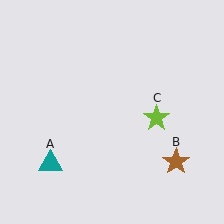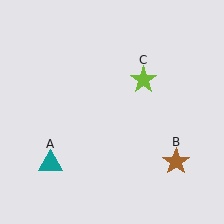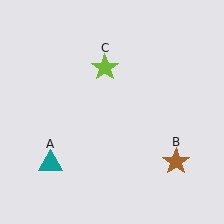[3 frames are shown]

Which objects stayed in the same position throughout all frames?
Teal triangle (object A) and brown star (object B) remained stationary.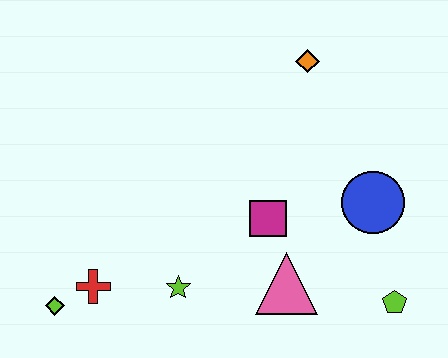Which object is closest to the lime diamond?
The red cross is closest to the lime diamond.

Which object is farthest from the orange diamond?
The lime diamond is farthest from the orange diamond.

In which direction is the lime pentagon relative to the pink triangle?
The lime pentagon is to the right of the pink triangle.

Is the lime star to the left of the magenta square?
Yes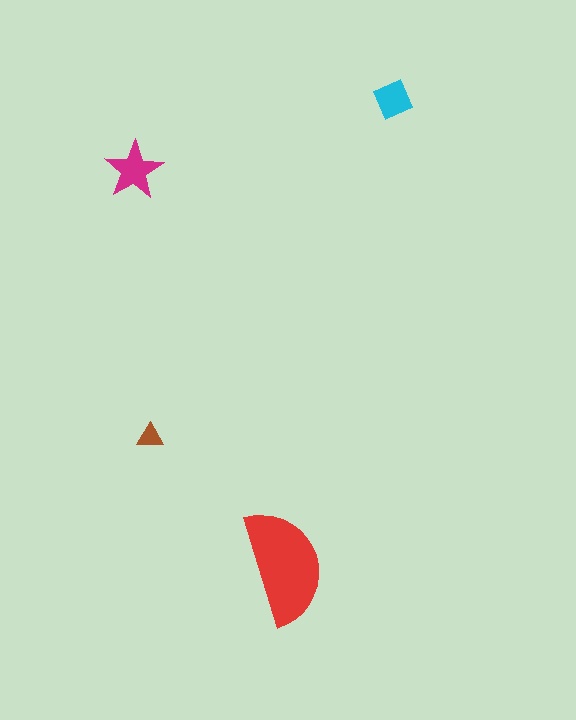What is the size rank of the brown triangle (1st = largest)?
4th.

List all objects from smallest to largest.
The brown triangle, the cyan diamond, the magenta star, the red semicircle.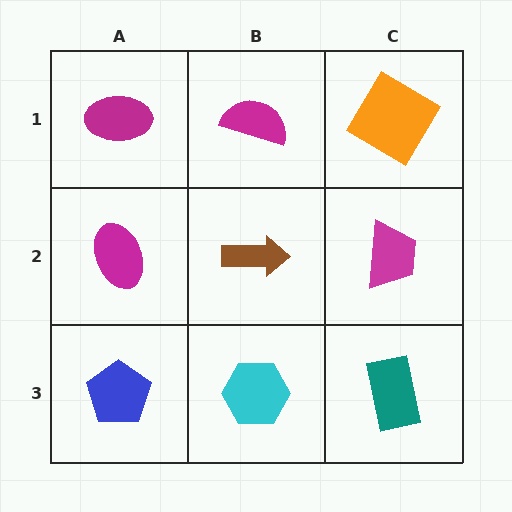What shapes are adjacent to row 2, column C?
An orange diamond (row 1, column C), a teal rectangle (row 3, column C), a brown arrow (row 2, column B).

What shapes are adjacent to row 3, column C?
A magenta trapezoid (row 2, column C), a cyan hexagon (row 3, column B).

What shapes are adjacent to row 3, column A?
A magenta ellipse (row 2, column A), a cyan hexagon (row 3, column B).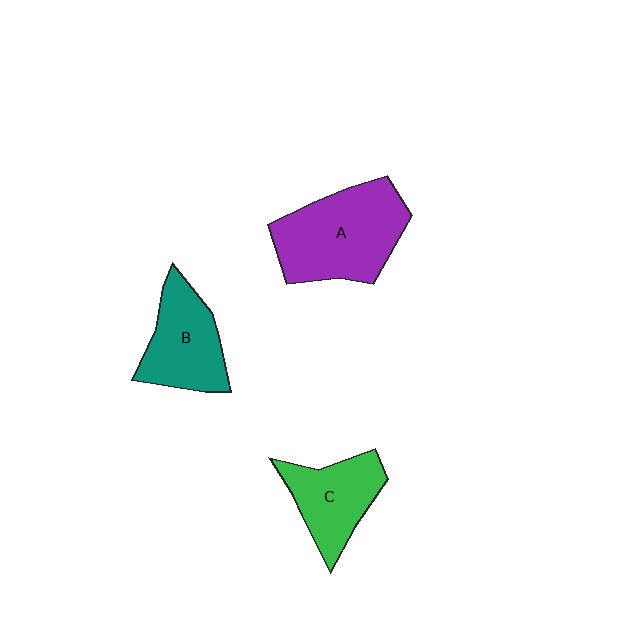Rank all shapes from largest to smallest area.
From largest to smallest: A (purple), B (teal), C (green).